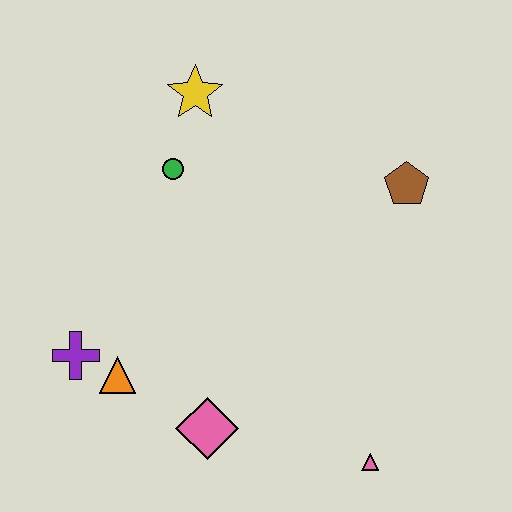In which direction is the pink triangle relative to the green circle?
The pink triangle is below the green circle.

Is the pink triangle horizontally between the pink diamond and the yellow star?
No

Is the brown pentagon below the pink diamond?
No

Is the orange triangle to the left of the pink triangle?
Yes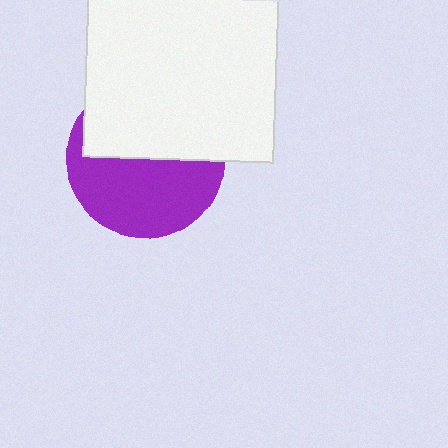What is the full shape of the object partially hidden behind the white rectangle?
The partially hidden object is a purple circle.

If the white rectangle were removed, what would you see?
You would see the complete purple circle.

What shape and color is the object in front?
The object in front is a white rectangle.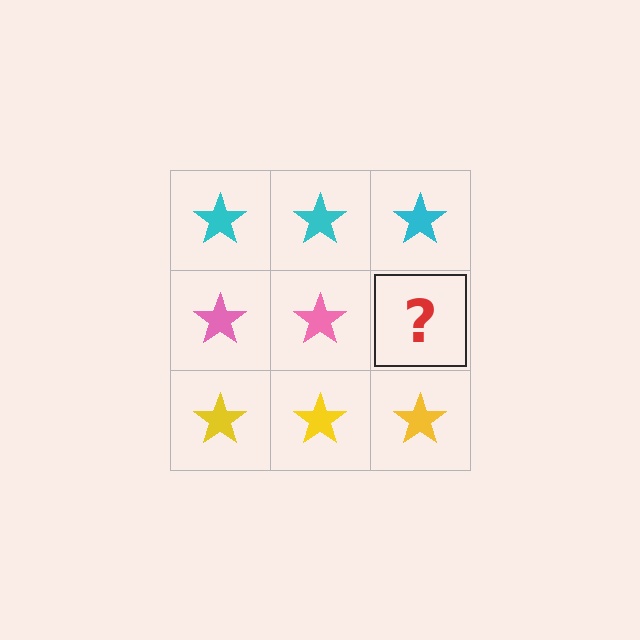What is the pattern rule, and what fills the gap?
The rule is that each row has a consistent color. The gap should be filled with a pink star.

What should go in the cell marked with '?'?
The missing cell should contain a pink star.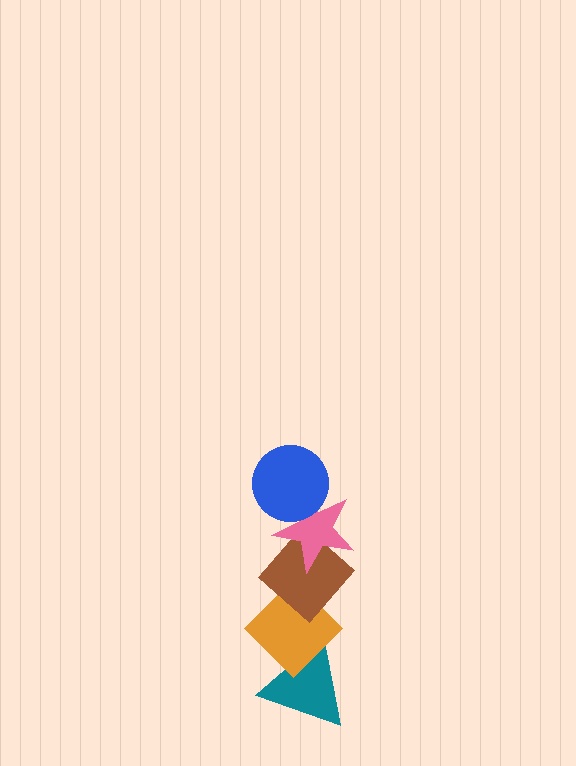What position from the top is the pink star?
The pink star is 2nd from the top.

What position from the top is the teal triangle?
The teal triangle is 5th from the top.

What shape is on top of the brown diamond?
The pink star is on top of the brown diamond.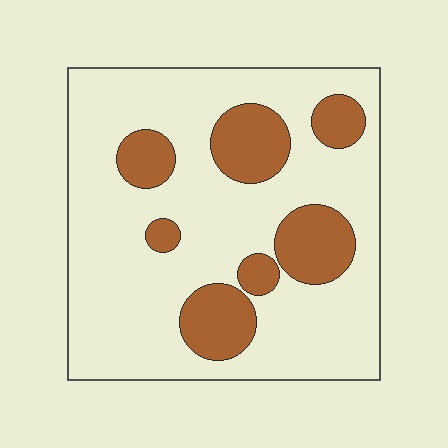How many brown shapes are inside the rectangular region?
7.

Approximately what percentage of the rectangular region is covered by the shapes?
Approximately 25%.